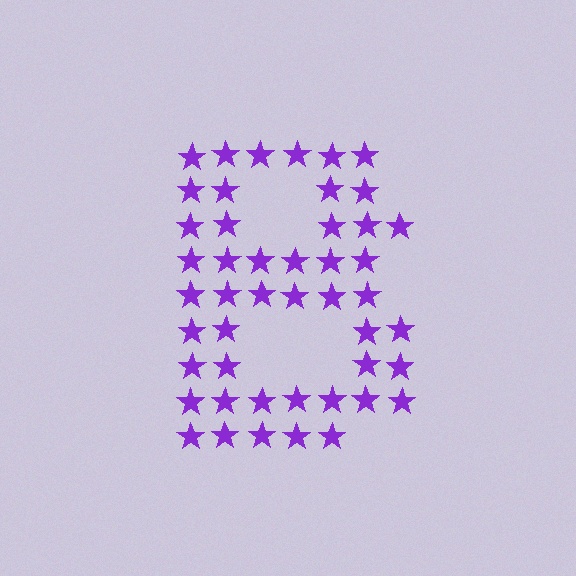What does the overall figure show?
The overall figure shows the letter B.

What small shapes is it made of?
It is made of small stars.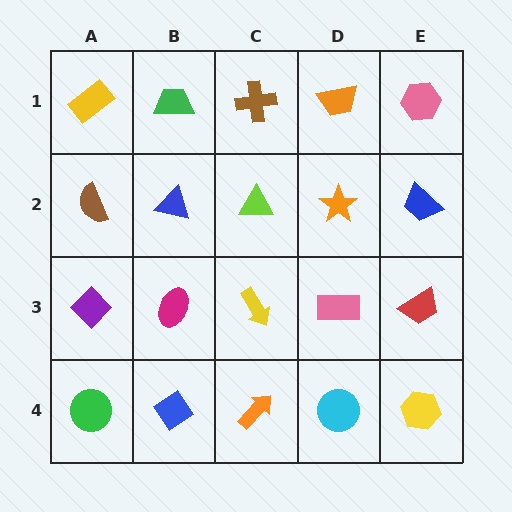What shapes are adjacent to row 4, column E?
A red trapezoid (row 3, column E), a cyan circle (row 4, column D).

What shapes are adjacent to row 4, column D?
A pink rectangle (row 3, column D), an orange arrow (row 4, column C), a yellow hexagon (row 4, column E).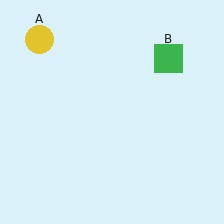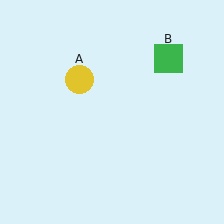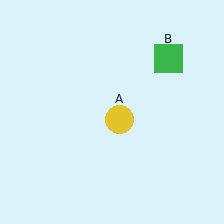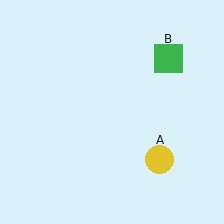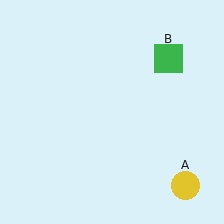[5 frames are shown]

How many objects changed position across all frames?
1 object changed position: yellow circle (object A).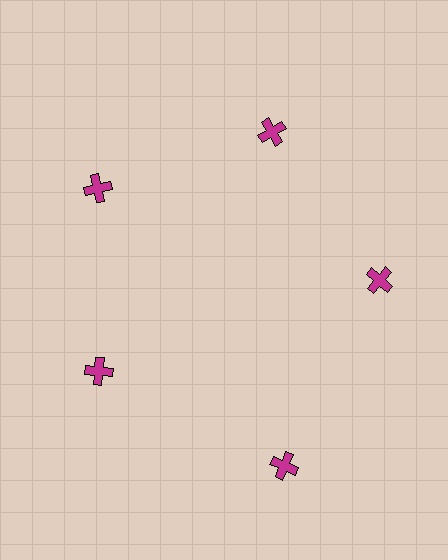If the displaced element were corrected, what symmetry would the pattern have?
It would have 5-fold rotational symmetry — the pattern would map onto itself every 72 degrees.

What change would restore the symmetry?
The symmetry would be restored by moving it inward, back onto the ring so that all 5 crosses sit at equal angles and equal distance from the center.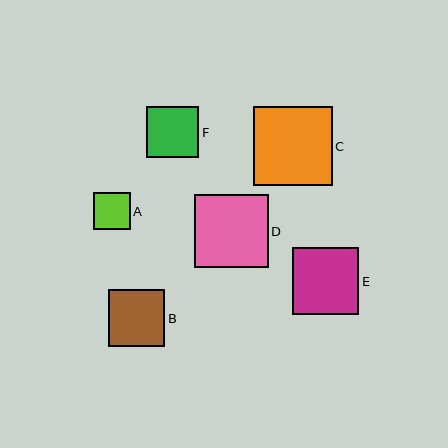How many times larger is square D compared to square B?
Square D is approximately 1.3 times the size of square B.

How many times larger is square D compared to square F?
Square D is approximately 1.4 times the size of square F.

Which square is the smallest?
Square A is the smallest with a size of approximately 37 pixels.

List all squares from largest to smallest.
From largest to smallest: C, D, E, B, F, A.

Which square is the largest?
Square C is the largest with a size of approximately 79 pixels.